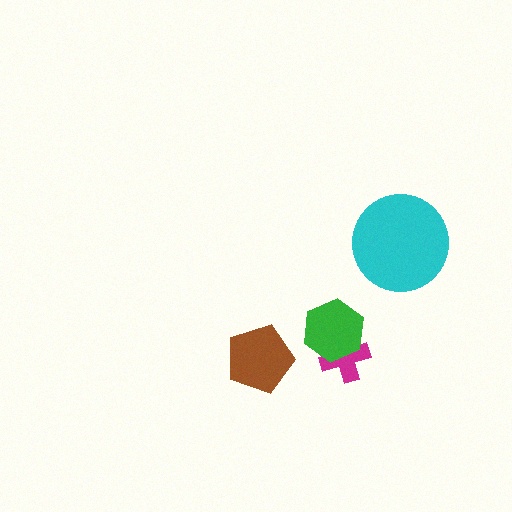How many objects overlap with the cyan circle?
0 objects overlap with the cyan circle.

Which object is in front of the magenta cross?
The green hexagon is in front of the magenta cross.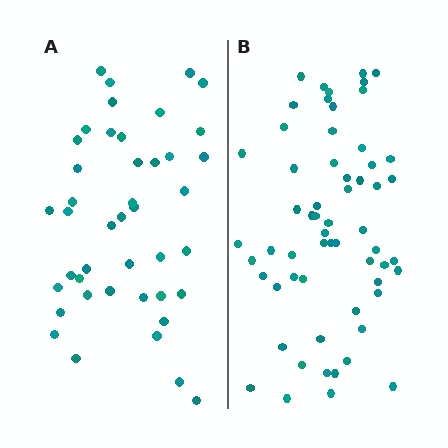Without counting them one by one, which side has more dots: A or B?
Region B (the right region) has more dots.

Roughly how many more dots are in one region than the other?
Region B has approximately 15 more dots than region A.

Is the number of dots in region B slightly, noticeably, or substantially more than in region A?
Region B has noticeably more, but not dramatically so. The ratio is roughly 1.4 to 1.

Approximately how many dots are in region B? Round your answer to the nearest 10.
About 60 dots.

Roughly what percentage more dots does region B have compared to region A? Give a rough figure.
About 40% more.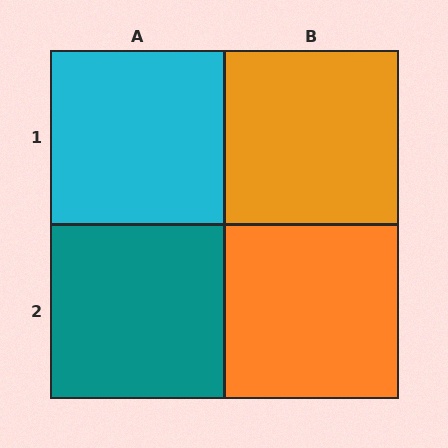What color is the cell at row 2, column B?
Orange.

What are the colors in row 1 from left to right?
Cyan, orange.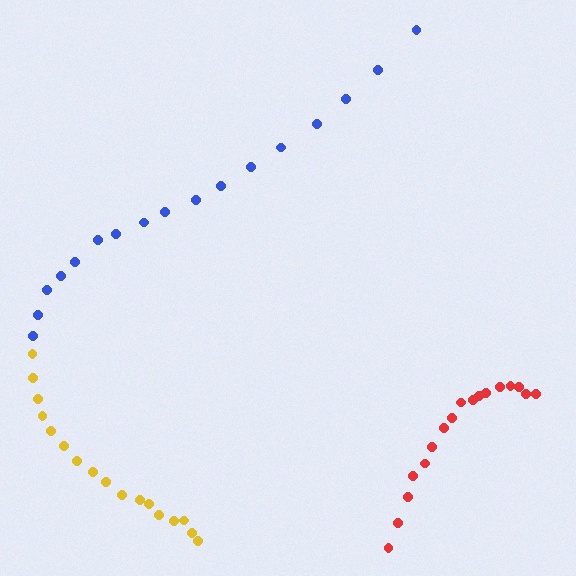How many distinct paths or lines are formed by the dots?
There are 3 distinct paths.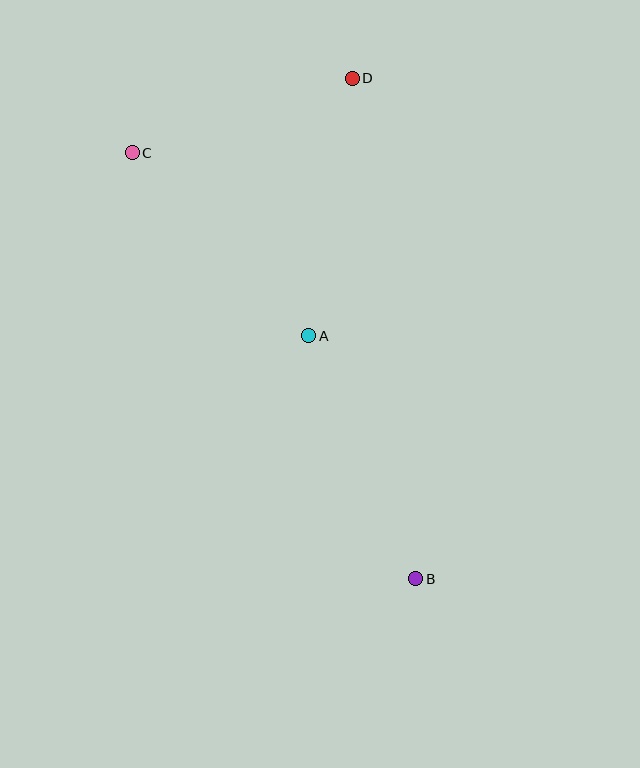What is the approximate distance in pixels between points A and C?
The distance between A and C is approximately 255 pixels.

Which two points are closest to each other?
Points C and D are closest to each other.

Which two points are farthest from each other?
Points B and C are farthest from each other.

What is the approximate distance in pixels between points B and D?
The distance between B and D is approximately 505 pixels.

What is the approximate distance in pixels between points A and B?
The distance between A and B is approximately 265 pixels.